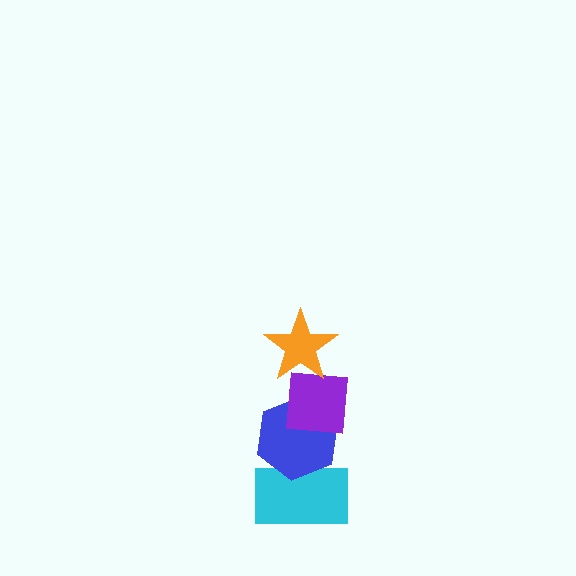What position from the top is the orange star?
The orange star is 1st from the top.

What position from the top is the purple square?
The purple square is 2nd from the top.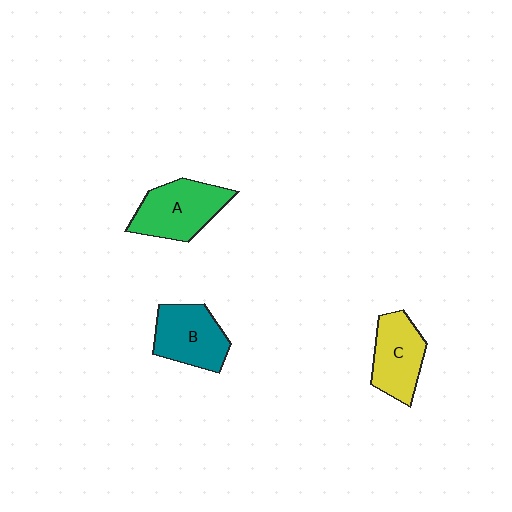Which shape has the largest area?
Shape A (green).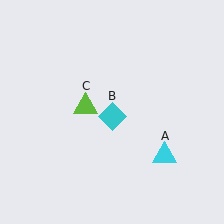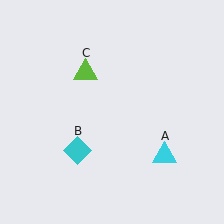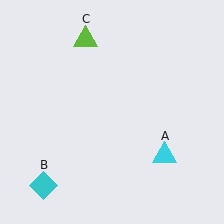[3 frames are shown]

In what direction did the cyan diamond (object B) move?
The cyan diamond (object B) moved down and to the left.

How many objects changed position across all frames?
2 objects changed position: cyan diamond (object B), lime triangle (object C).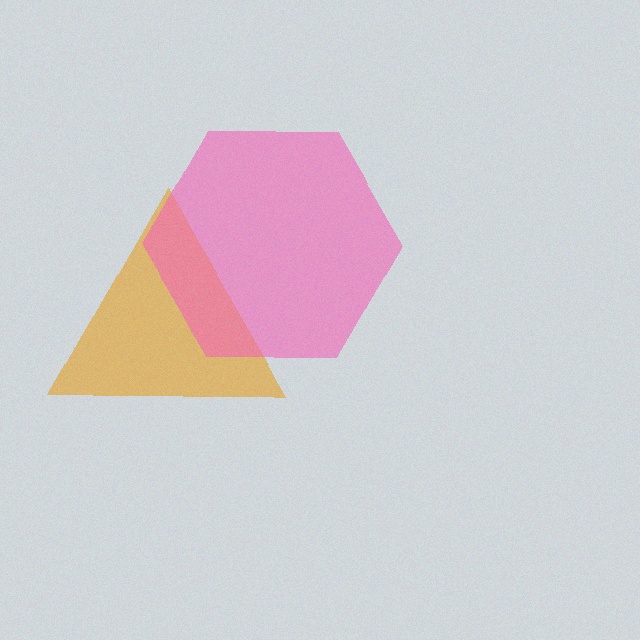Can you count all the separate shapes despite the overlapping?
Yes, there are 2 separate shapes.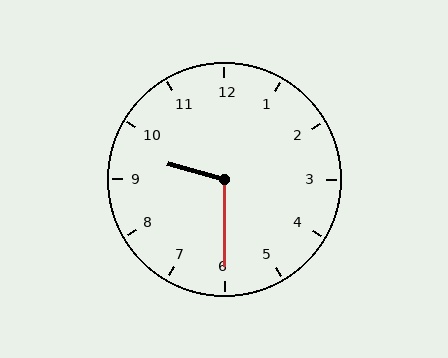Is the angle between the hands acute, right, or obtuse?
It is obtuse.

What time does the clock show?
9:30.